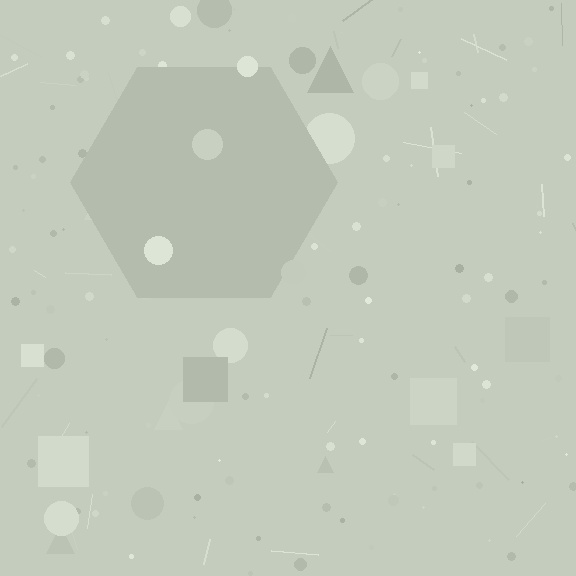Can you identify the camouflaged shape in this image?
The camouflaged shape is a hexagon.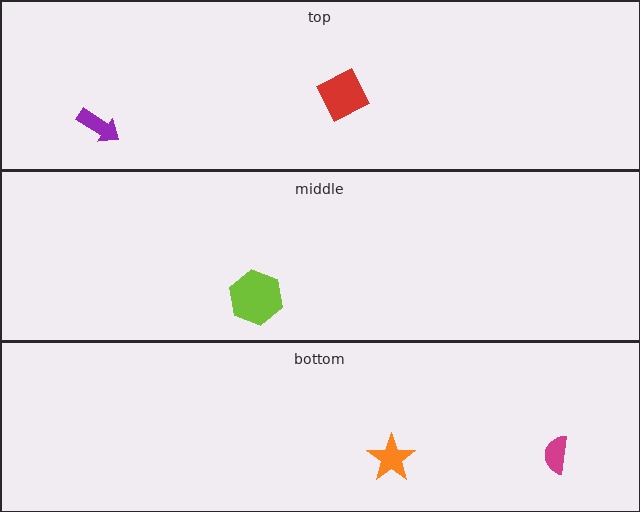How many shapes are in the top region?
2.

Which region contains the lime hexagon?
The middle region.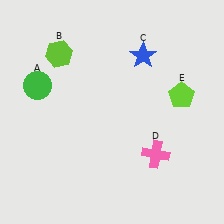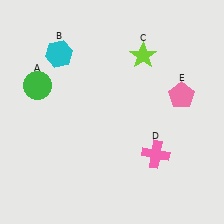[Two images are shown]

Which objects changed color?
B changed from lime to cyan. C changed from blue to lime. E changed from lime to pink.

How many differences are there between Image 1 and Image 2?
There are 3 differences between the two images.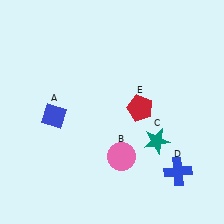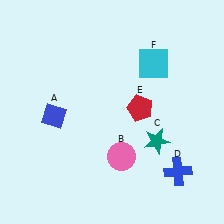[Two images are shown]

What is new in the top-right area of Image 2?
A cyan square (F) was added in the top-right area of Image 2.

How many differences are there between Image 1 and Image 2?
There is 1 difference between the two images.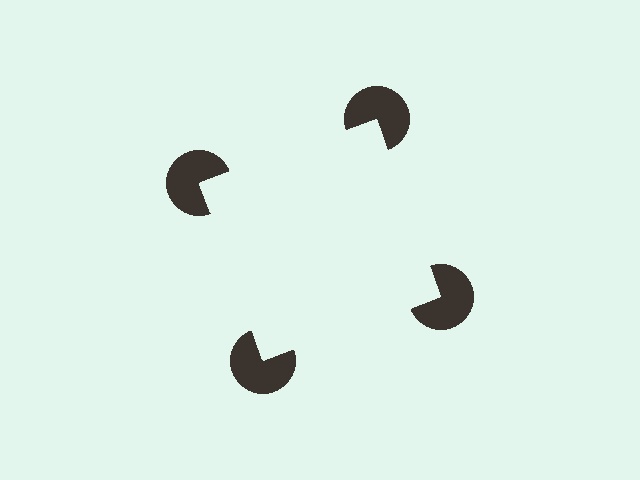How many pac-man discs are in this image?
There are 4 — one at each vertex of the illusory square.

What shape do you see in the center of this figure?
An illusory square — its edges are inferred from the aligned wedge cuts in the pac-man discs, not physically drawn.